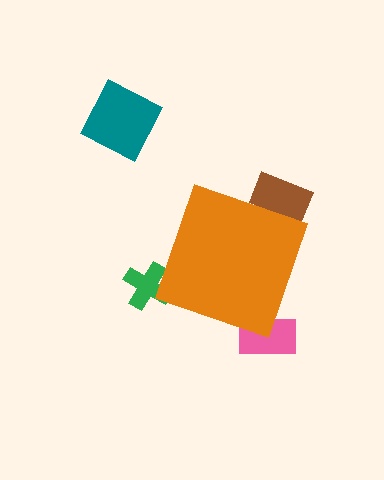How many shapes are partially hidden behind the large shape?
3 shapes are partially hidden.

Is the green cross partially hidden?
Yes, the green cross is partially hidden behind the orange diamond.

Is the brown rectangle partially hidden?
Yes, the brown rectangle is partially hidden behind the orange diamond.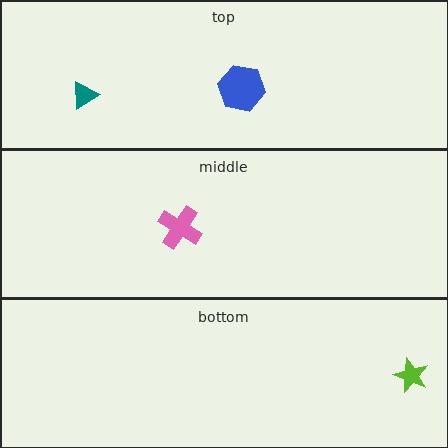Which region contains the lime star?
The bottom region.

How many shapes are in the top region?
2.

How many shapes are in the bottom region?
1.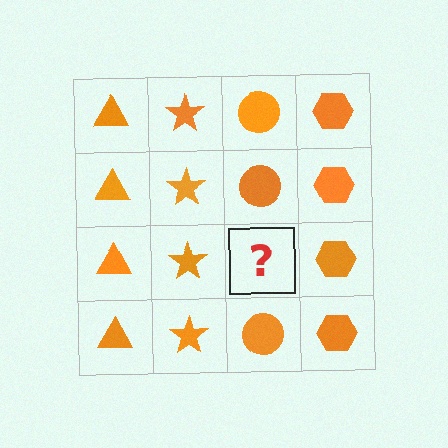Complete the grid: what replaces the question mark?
The question mark should be replaced with an orange circle.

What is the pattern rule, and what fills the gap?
The rule is that each column has a consistent shape. The gap should be filled with an orange circle.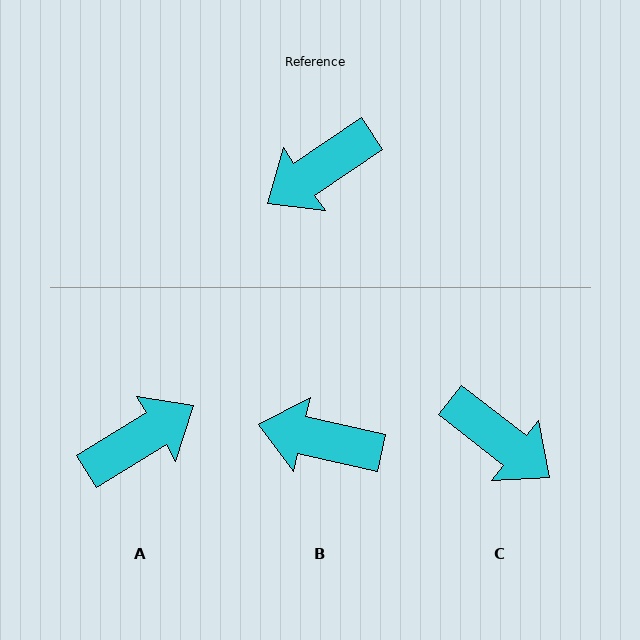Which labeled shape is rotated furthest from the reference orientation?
A, about 178 degrees away.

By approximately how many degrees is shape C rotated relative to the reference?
Approximately 108 degrees counter-clockwise.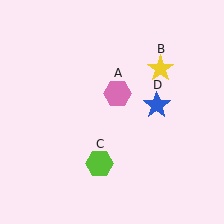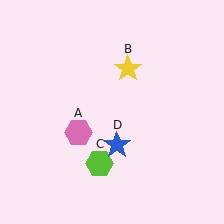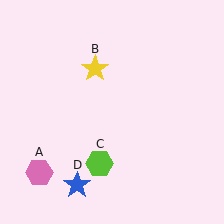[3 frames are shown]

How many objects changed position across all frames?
3 objects changed position: pink hexagon (object A), yellow star (object B), blue star (object D).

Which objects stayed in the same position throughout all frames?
Lime hexagon (object C) remained stationary.